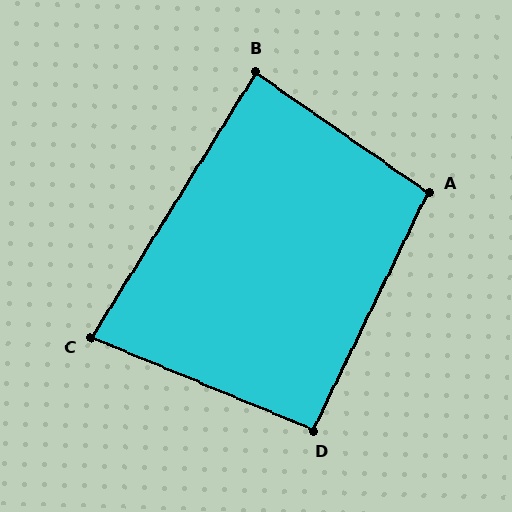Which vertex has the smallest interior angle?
C, at approximately 81 degrees.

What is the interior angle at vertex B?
Approximately 87 degrees (approximately right).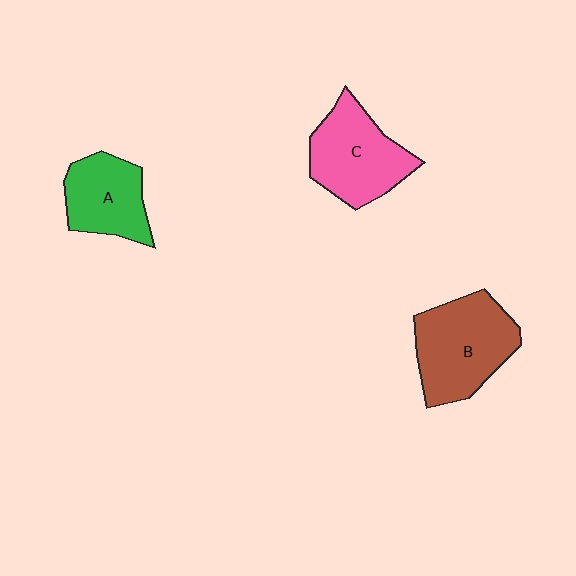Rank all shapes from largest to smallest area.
From largest to smallest: B (brown), C (pink), A (green).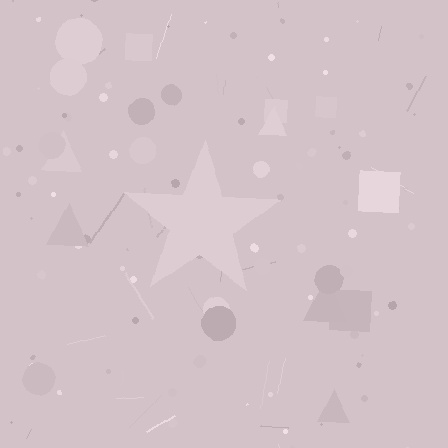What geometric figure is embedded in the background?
A star is embedded in the background.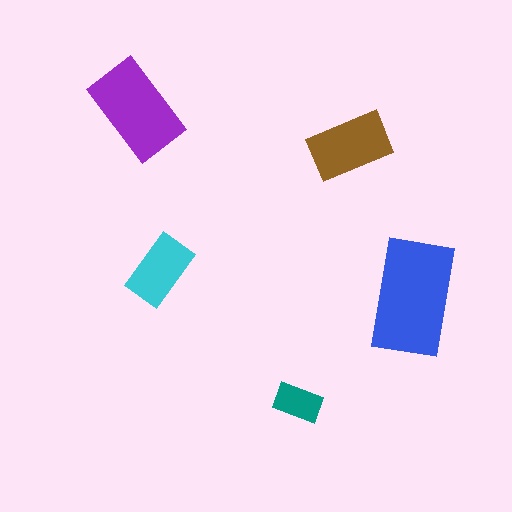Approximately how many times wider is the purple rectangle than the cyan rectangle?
About 1.5 times wider.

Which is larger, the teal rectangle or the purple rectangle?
The purple one.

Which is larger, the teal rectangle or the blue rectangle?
The blue one.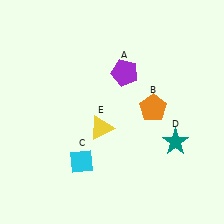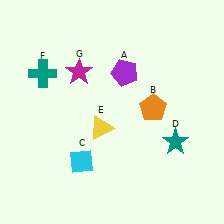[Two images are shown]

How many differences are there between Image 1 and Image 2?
There are 2 differences between the two images.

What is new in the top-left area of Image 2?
A teal cross (F) was added in the top-left area of Image 2.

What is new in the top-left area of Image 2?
A magenta star (G) was added in the top-left area of Image 2.